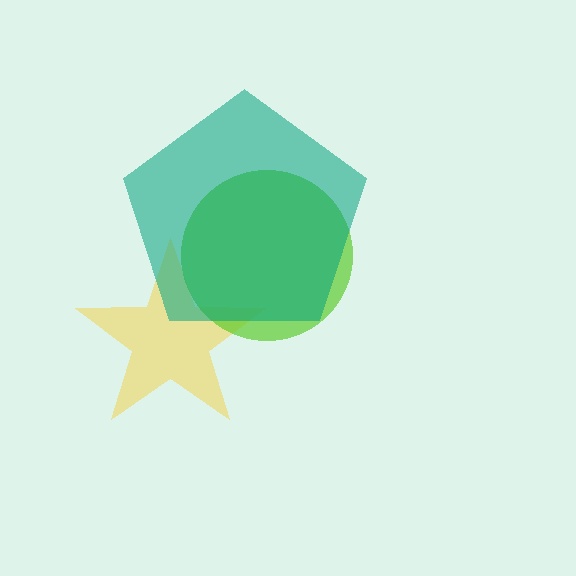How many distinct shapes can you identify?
There are 3 distinct shapes: a yellow star, a lime circle, a teal pentagon.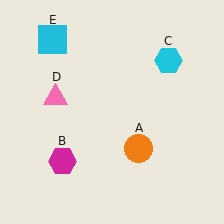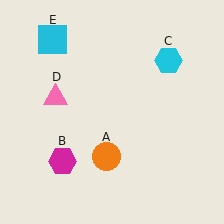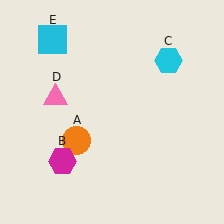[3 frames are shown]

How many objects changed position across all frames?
1 object changed position: orange circle (object A).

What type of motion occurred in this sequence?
The orange circle (object A) rotated clockwise around the center of the scene.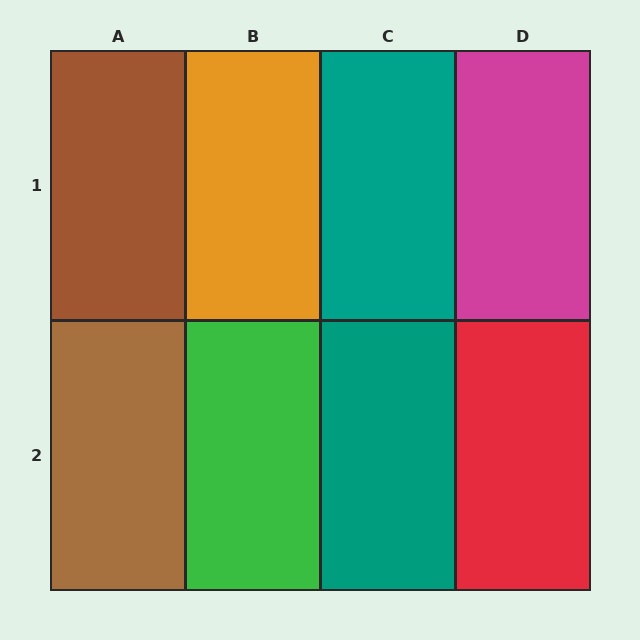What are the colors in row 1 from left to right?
Brown, orange, teal, magenta.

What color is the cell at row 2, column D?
Red.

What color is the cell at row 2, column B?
Green.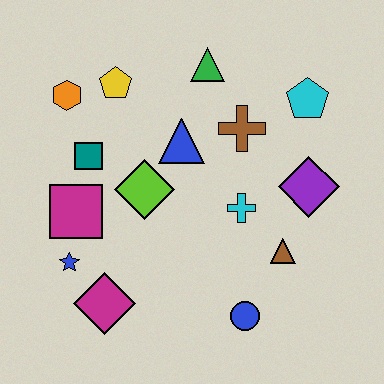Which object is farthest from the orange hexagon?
The blue circle is farthest from the orange hexagon.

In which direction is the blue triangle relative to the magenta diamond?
The blue triangle is above the magenta diamond.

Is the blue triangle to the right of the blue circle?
No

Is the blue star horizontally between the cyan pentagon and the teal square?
No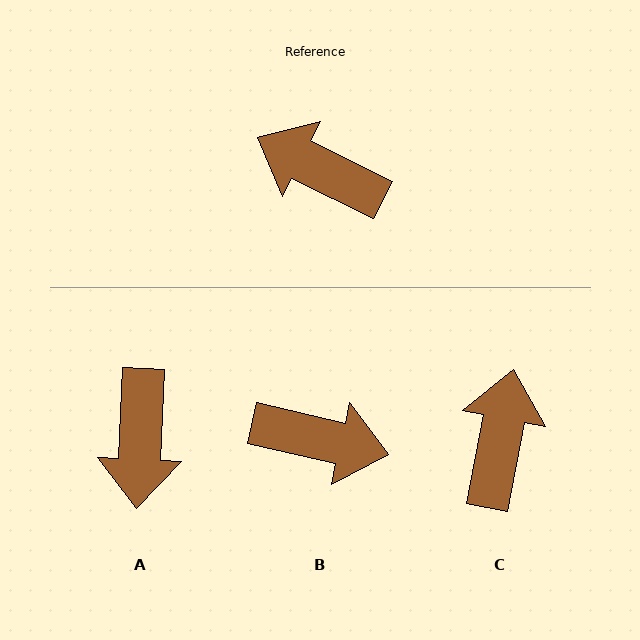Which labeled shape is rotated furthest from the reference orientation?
B, about 166 degrees away.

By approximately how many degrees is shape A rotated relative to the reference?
Approximately 114 degrees counter-clockwise.